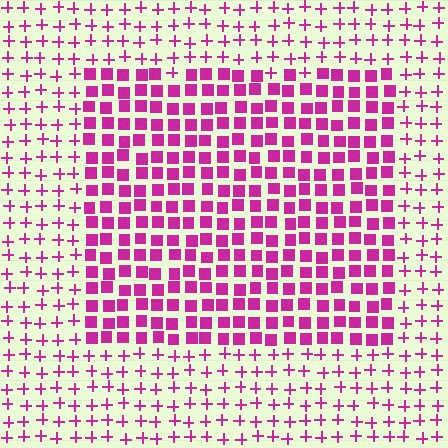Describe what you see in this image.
The image is filled with small magenta elements arranged in a uniform grid. A rectangle-shaped region contains squares, while the surrounding area contains plus signs. The boundary is defined purely by the change in element shape.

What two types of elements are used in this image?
The image uses squares inside the rectangle region and plus signs outside it.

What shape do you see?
I see a rectangle.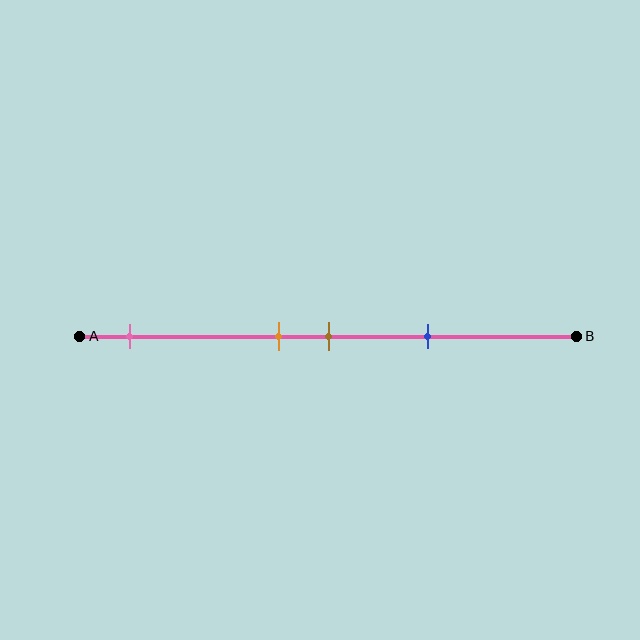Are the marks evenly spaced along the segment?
No, the marks are not evenly spaced.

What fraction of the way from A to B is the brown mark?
The brown mark is approximately 50% (0.5) of the way from A to B.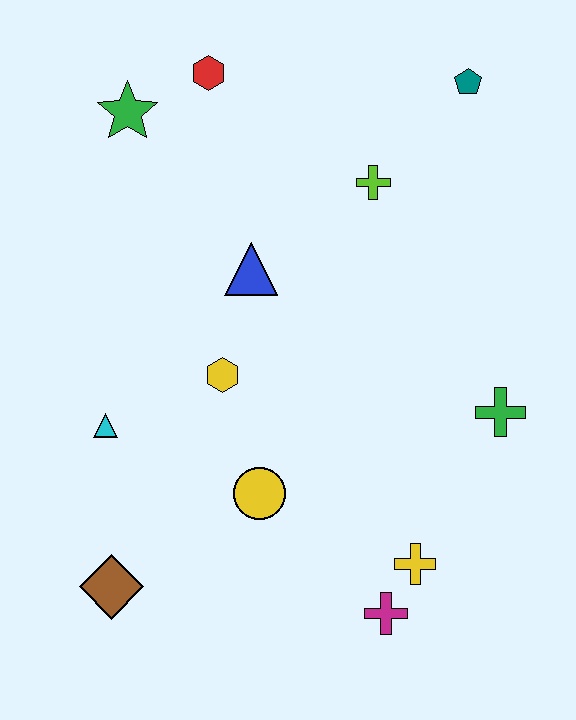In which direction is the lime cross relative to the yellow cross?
The lime cross is above the yellow cross.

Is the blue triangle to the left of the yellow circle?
Yes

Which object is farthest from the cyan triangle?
The teal pentagon is farthest from the cyan triangle.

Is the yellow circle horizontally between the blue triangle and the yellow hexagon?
No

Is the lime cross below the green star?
Yes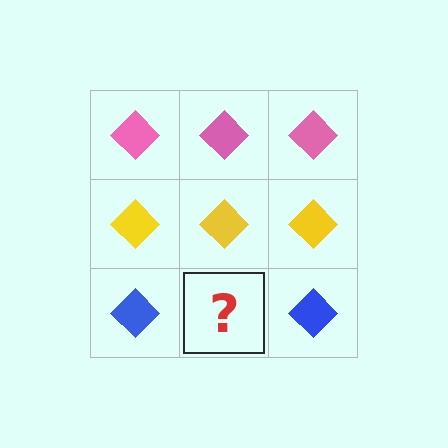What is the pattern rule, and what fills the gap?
The rule is that each row has a consistent color. The gap should be filled with a blue diamond.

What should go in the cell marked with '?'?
The missing cell should contain a blue diamond.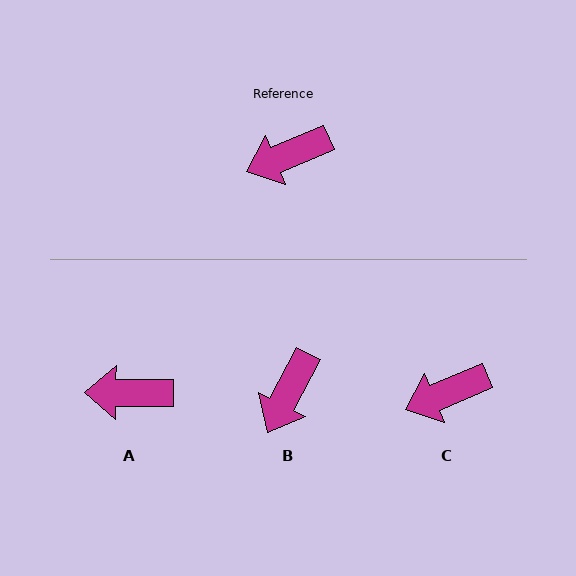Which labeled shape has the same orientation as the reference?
C.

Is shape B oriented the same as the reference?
No, it is off by about 40 degrees.